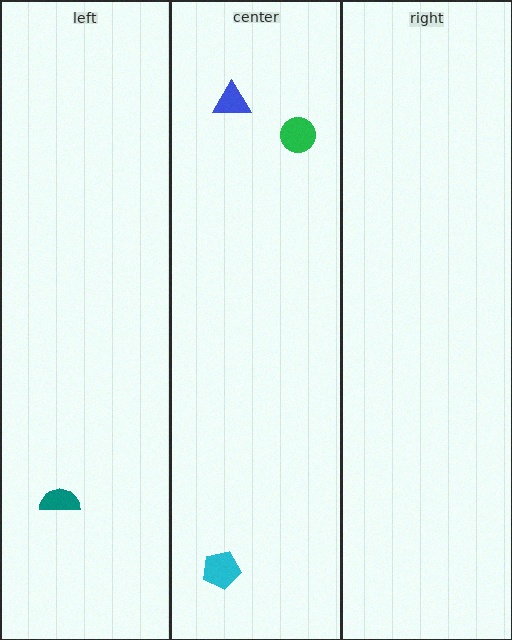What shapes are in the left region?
The teal semicircle.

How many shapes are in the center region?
3.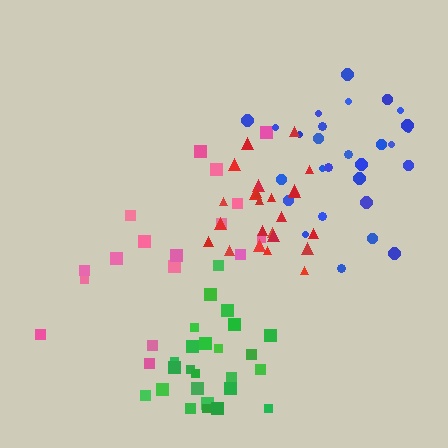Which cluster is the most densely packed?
Green.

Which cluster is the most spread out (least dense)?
Pink.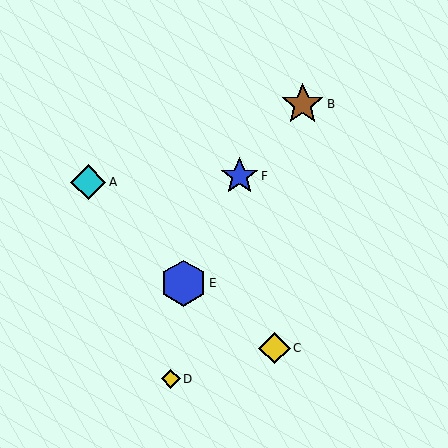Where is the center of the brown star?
The center of the brown star is at (303, 104).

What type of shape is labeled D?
Shape D is a yellow diamond.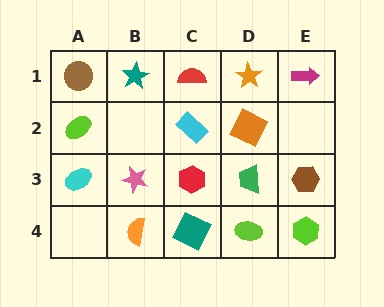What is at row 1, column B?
A teal star.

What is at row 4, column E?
A lime hexagon.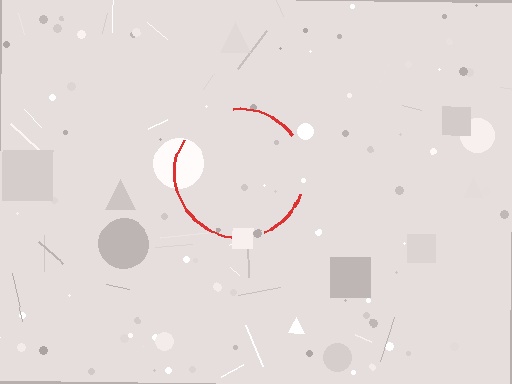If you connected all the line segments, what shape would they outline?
They would outline a circle.